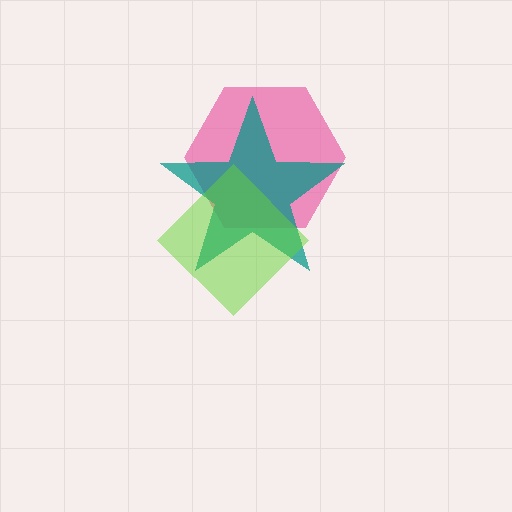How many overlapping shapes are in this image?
There are 3 overlapping shapes in the image.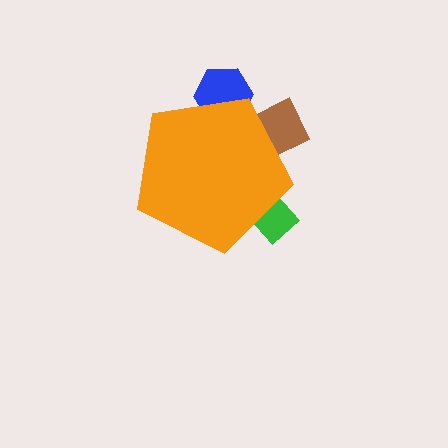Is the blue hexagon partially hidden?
Yes, the blue hexagon is partially hidden behind the orange pentagon.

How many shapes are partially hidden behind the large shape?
3 shapes are partially hidden.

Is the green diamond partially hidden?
Yes, the green diamond is partially hidden behind the orange pentagon.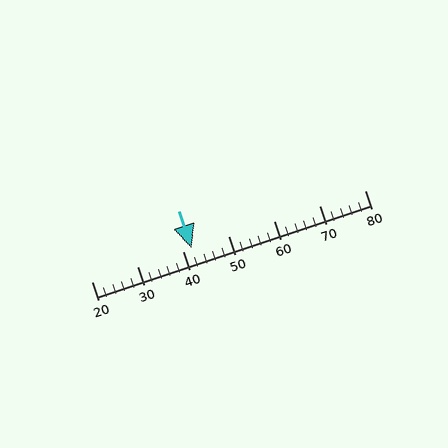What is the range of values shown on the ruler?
The ruler shows values from 20 to 80.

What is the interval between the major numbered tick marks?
The major tick marks are spaced 10 units apart.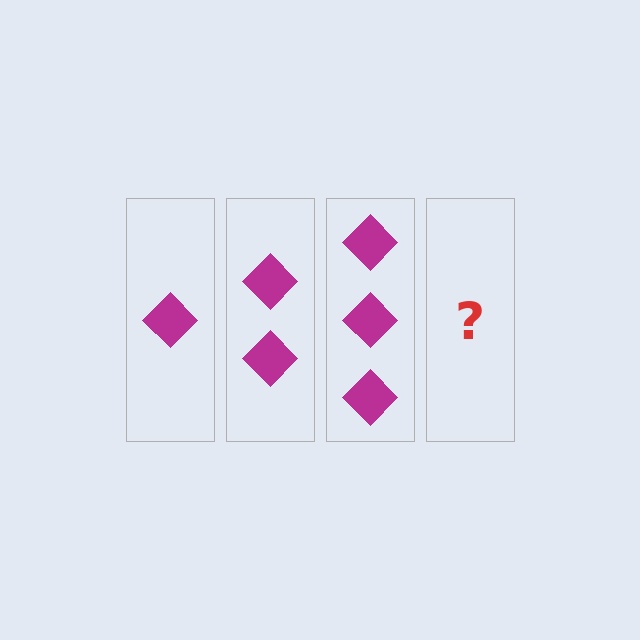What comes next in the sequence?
The next element should be 4 diamonds.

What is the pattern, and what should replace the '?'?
The pattern is that each step adds one more diamond. The '?' should be 4 diamonds.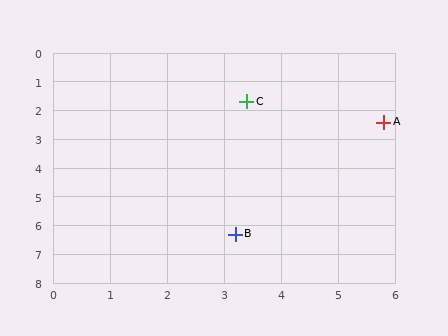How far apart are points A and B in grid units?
Points A and B are about 4.7 grid units apart.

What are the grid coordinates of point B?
Point B is at approximately (3.2, 6.3).